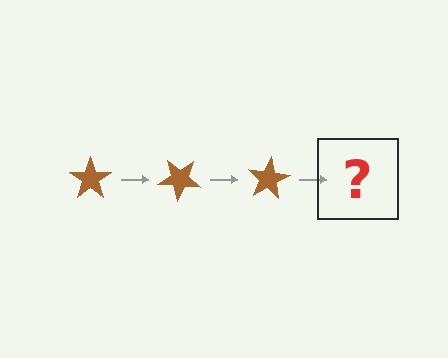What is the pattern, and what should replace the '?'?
The pattern is that the star rotates 40 degrees each step. The '?' should be a brown star rotated 120 degrees.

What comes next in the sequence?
The next element should be a brown star rotated 120 degrees.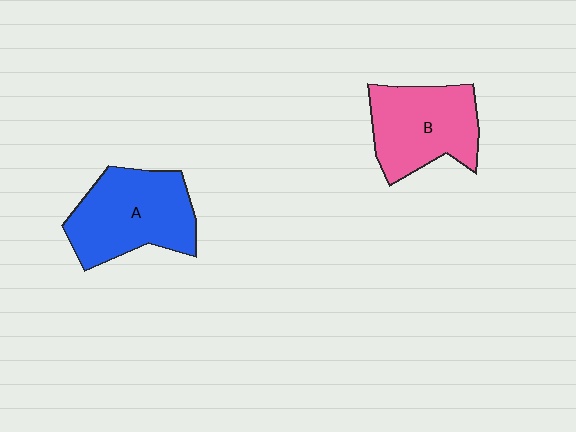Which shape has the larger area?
Shape A (blue).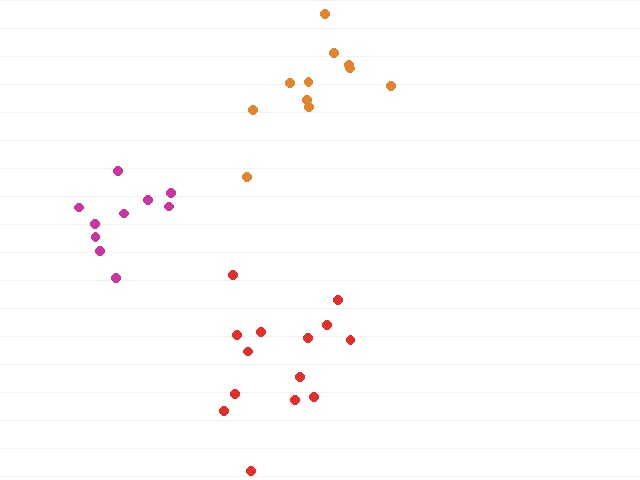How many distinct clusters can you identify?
There are 3 distinct clusters.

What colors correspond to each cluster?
The clusters are colored: red, magenta, orange.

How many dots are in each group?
Group 1: 14 dots, Group 2: 10 dots, Group 3: 11 dots (35 total).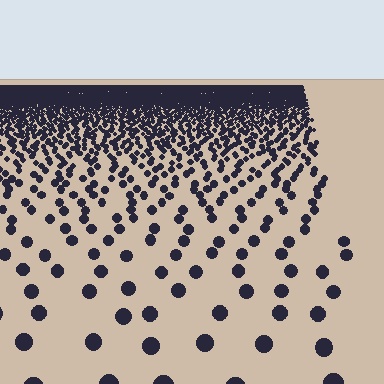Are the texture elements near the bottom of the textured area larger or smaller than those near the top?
Larger. Near the bottom, elements are closer to the viewer and appear at a bigger on-screen size.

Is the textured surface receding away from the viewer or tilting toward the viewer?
The surface is receding away from the viewer. Texture elements get smaller and denser toward the top.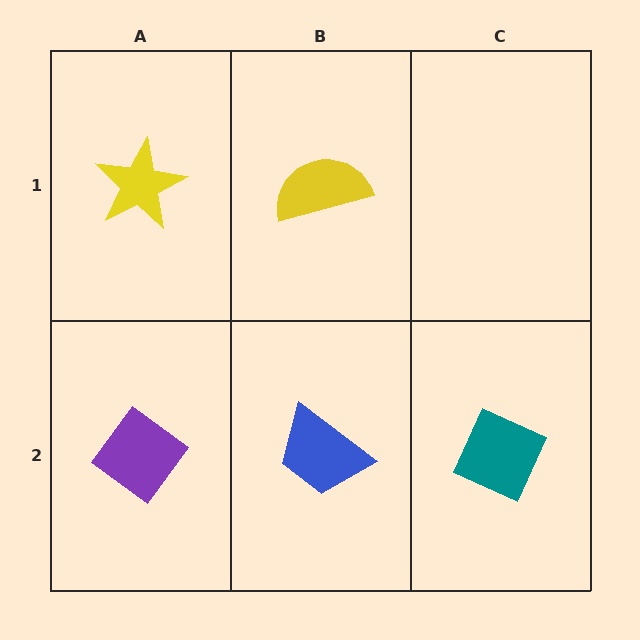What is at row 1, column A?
A yellow star.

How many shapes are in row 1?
2 shapes.